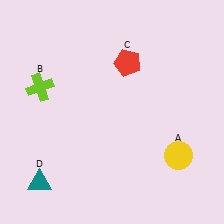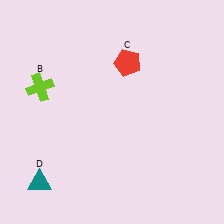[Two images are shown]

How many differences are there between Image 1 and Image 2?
There is 1 difference between the two images.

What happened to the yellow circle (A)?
The yellow circle (A) was removed in Image 2. It was in the bottom-right area of Image 1.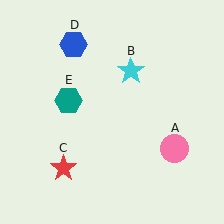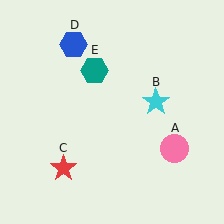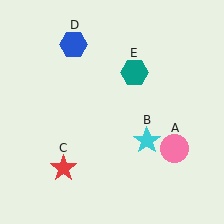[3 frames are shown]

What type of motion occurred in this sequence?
The cyan star (object B), teal hexagon (object E) rotated clockwise around the center of the scene.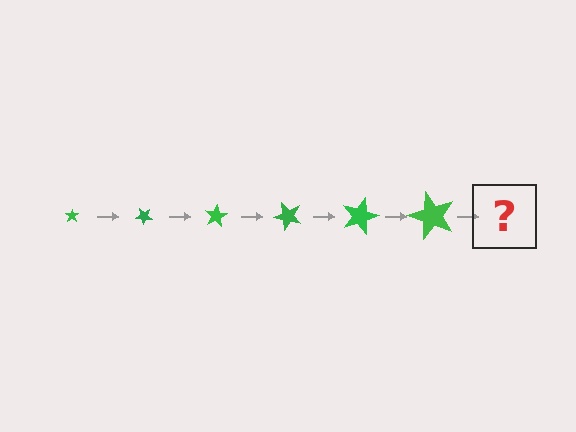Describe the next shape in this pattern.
It should be a star, larger than the previous one and rotated 240 degrees from the start.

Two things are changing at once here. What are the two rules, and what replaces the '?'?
The two rules are that the star grows larger each step and it rotates 40 degrees each step. The '?' should be a star, larger than the previous one and rotated 240 degrees from the start.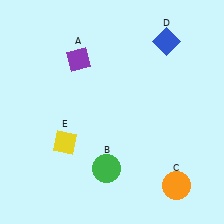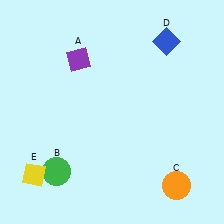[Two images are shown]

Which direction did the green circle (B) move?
The green circle (B) moved left.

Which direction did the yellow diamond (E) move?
The yellow diamond (E) moved down.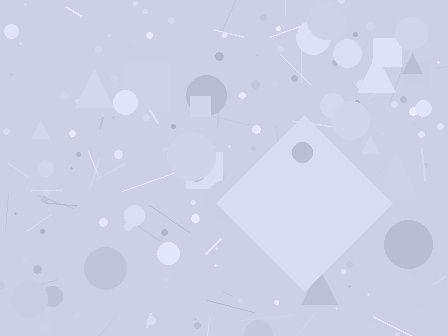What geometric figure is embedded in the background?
A diamond is embedded in the background.